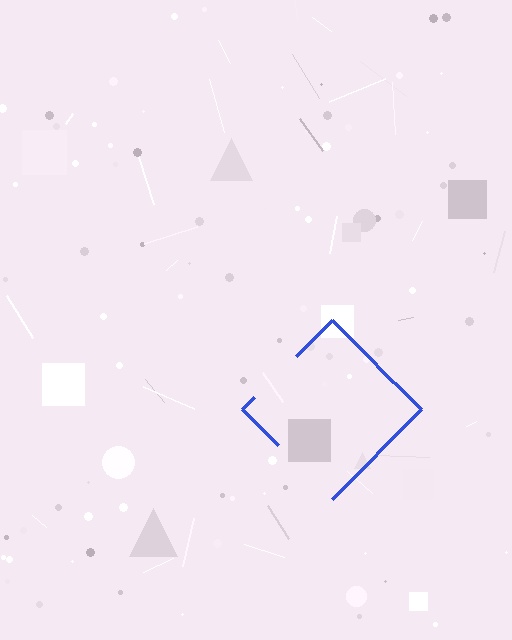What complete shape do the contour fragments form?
The contour fragments form a diamond.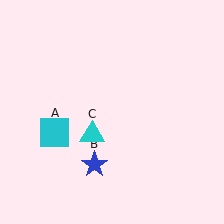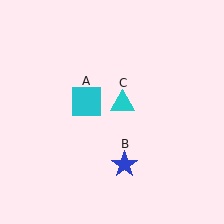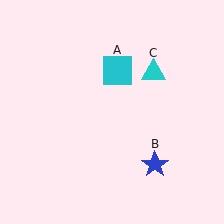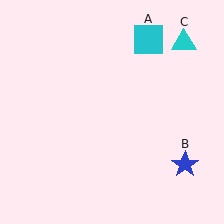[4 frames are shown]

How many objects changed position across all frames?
3 objects changed position: cyan square (object A), blue star (object B), cyan triangle (object C).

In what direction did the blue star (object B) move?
The blue star (object B) moved right.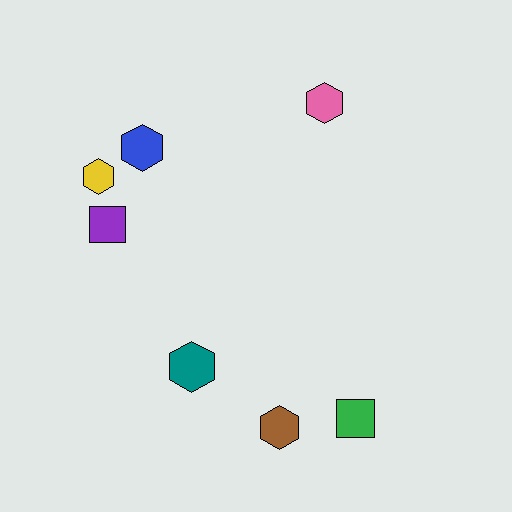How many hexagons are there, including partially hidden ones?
There are 5 hexagons.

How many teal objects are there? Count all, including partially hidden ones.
There is 1 teal object.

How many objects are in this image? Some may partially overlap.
There are 7 objects.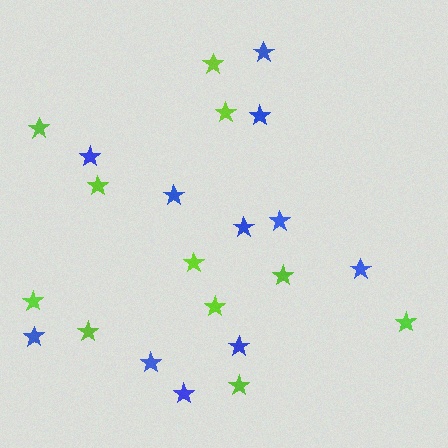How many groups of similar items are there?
There are 2 groups: one group of blue stars (11) and one group of lime stars (11).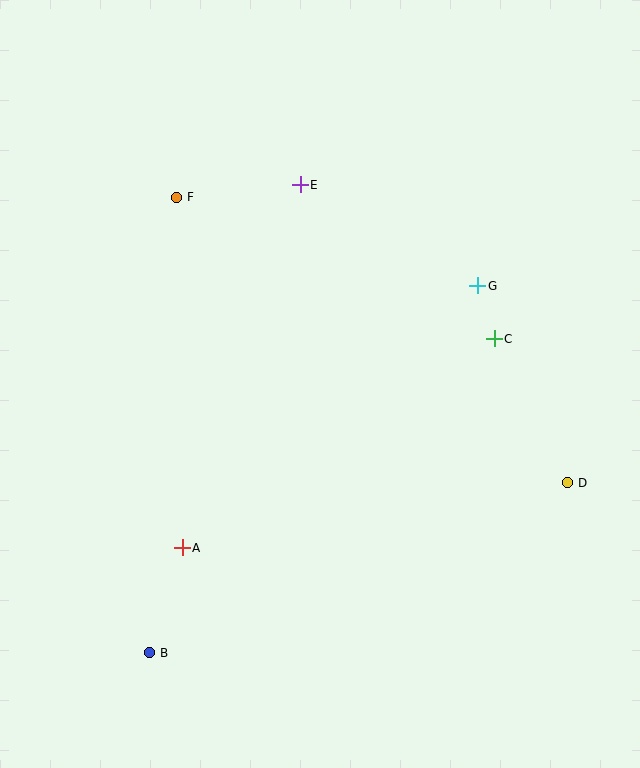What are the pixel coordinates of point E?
Point E is at (300, 185).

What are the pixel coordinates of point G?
Point G is at (478, 286).